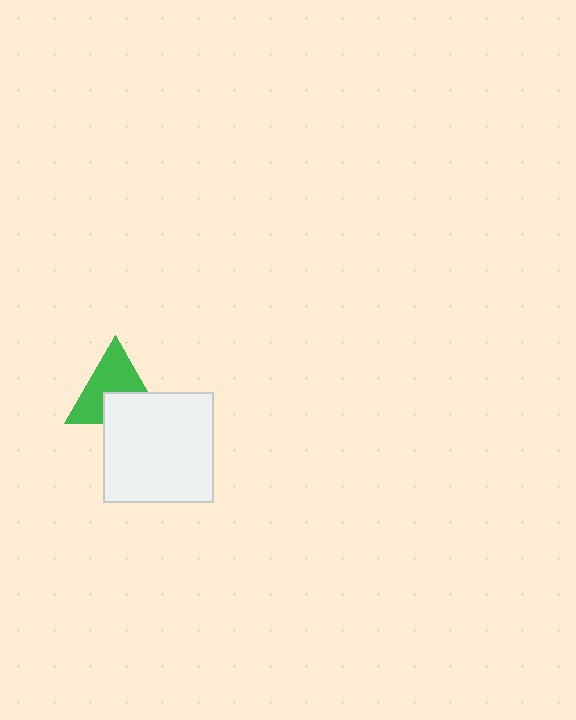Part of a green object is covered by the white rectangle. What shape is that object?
It is a triangle.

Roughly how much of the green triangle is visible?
About half of it is visible (roughly 62%).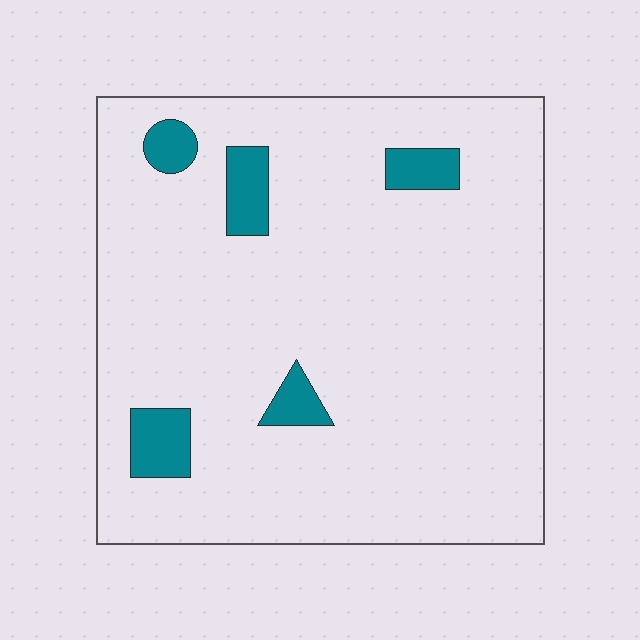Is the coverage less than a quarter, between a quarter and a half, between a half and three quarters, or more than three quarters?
Less than a quarter.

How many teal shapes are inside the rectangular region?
5.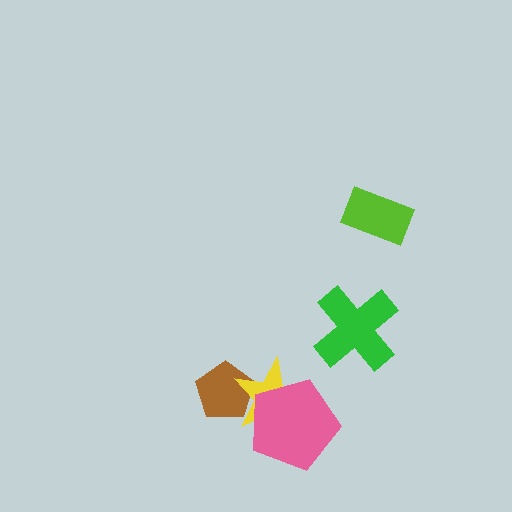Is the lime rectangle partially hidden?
No, no other shape covers it.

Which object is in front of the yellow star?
The pink pentagon is in front of the yellow star.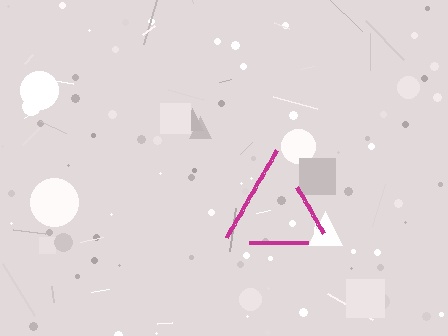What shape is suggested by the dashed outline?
The dashed outline suggests a triangle.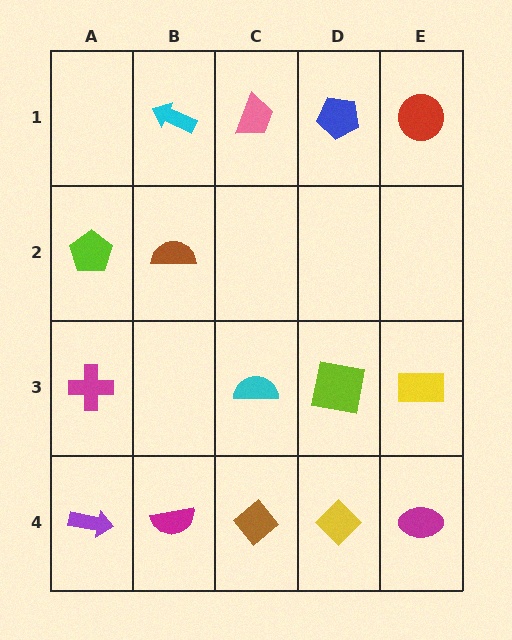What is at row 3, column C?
A cyan semicircle.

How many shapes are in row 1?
4 shapes.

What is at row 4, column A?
A purple arrow.